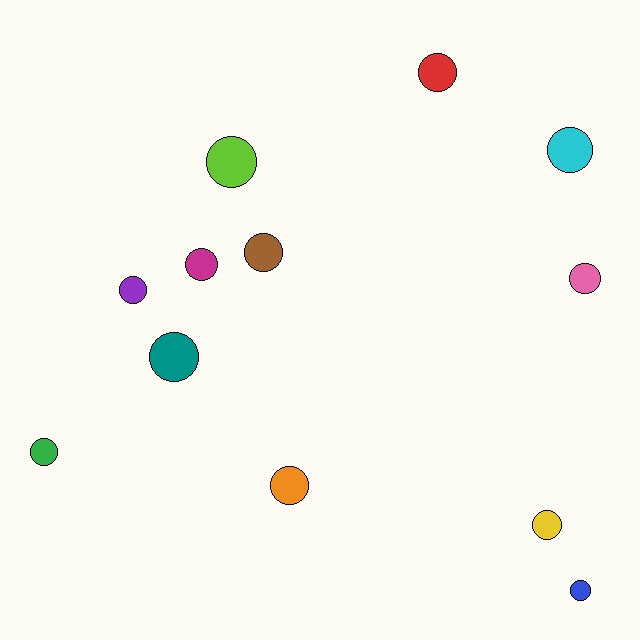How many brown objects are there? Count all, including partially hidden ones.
There is 1 brown object.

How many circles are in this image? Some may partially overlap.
There are 12 circles.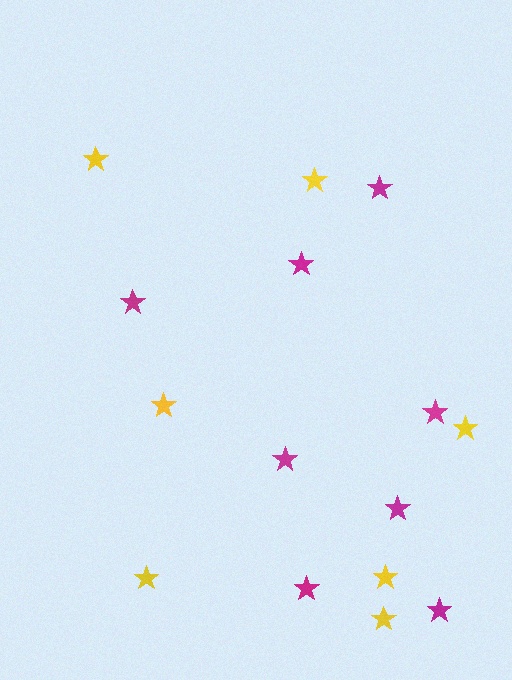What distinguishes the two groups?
There are 2 groups: one group of yellow stars (7) and one group of magenta stars (8).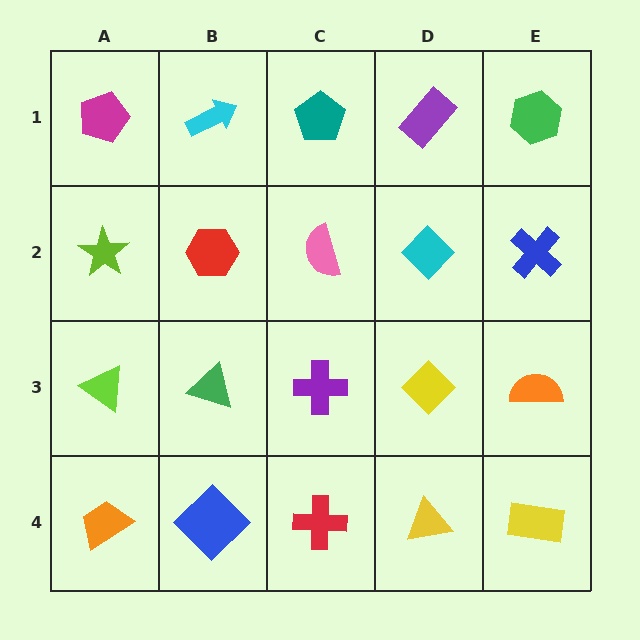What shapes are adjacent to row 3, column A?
A lime star (row 2, column A), an orange trapezoid (row 4, column A), a green triangle (row 3, column B).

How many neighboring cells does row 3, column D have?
4.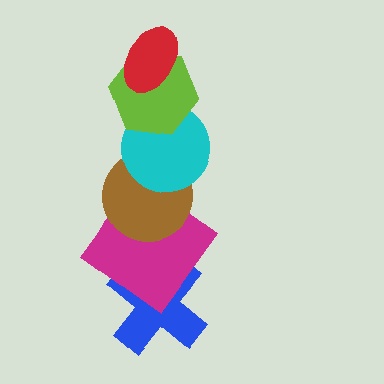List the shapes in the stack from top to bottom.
From top to bottom: the red ellipse, the lime hexagon, the cyan circle, the brown circle, the magenta diamond, the blue cross.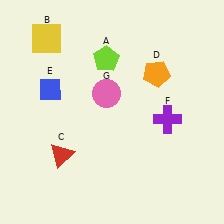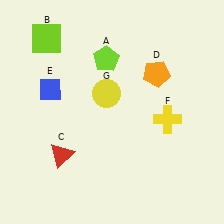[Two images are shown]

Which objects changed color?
B changed from yellow to lime. F changed from purple to yellow. G changed from pink to yellow.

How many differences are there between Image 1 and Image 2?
There are 3 differences between the two images.